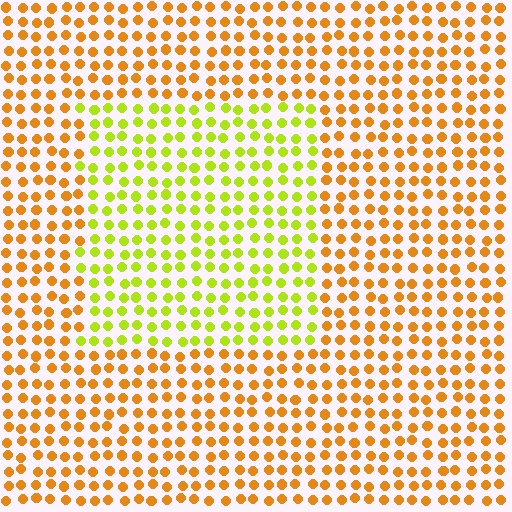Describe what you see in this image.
The image is filled with small orange elements in a uniform arrangement. A rectangle-shaped region is visible where the elements are tinted to a slightly different hue, forming a subtle color boundary.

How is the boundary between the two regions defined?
The boundary is defined purely by a slight shift in hue (about 44 degrees). Spacing, size, and orientation are identical on both sides.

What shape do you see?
I see a rectangle.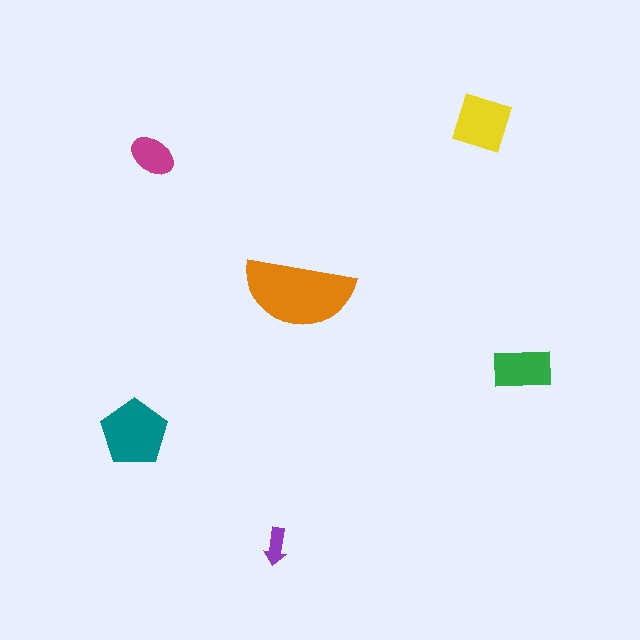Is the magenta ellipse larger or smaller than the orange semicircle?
Smaller.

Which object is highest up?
The yellow diamond is topmost.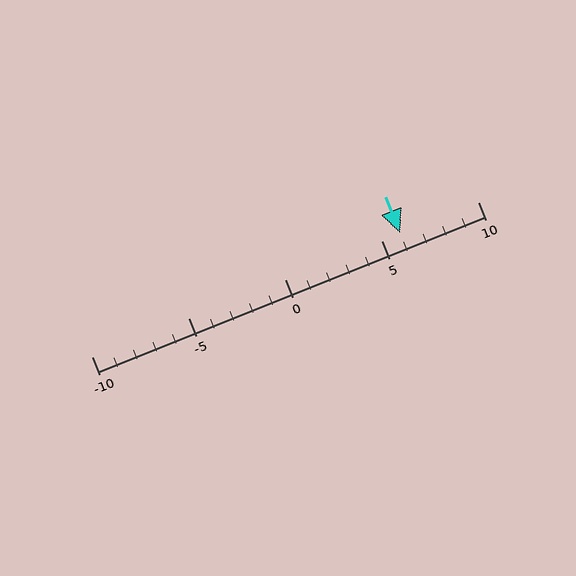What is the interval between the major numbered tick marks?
The major tick marks are spaced 5 units apart.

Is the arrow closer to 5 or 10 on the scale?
The arrow is closer to 5.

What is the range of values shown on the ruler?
The ruler shows values from -10 to 10.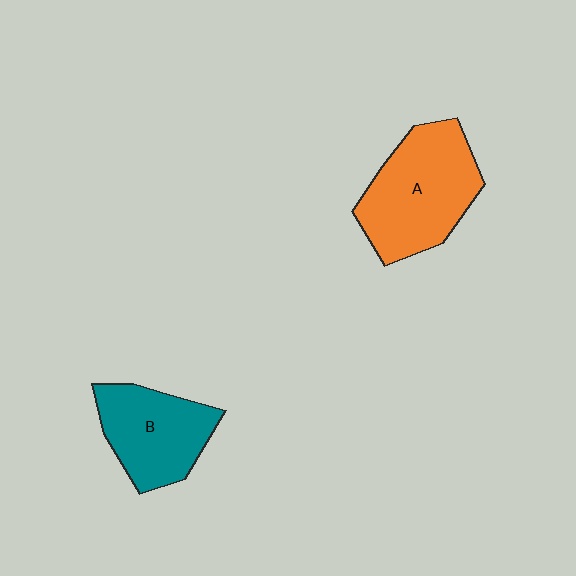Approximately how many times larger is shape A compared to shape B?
Approximately 1.3 times.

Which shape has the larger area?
Shape A (orange).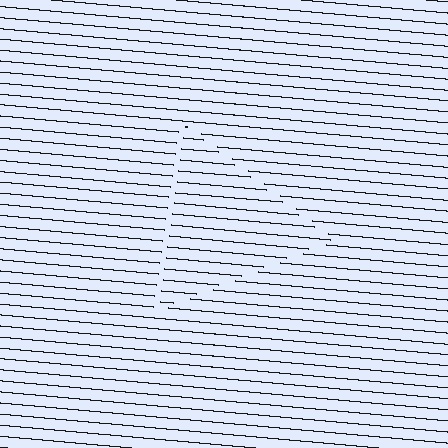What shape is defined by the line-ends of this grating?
An illusory triangle. The interior of the shape contains the same grating, shifted by half a period — the contour is defined by the phase discontinuity where line-ends from the inner and outer gratings abut.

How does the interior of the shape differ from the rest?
The interior of the shape contains the same grating, shifted by half a period — the contour is defined by the phase discontinuity where line-ends from the inner and outer gratings abut.